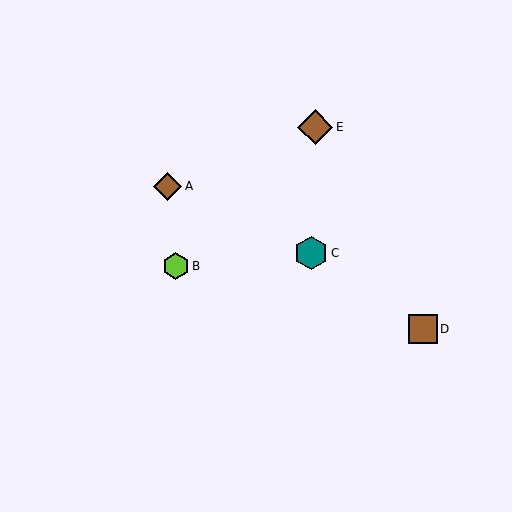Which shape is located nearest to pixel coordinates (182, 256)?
The lime hexagon (labeled B) at (176, 266) is nearest to that location.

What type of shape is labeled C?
Shape C is a teal hexagon.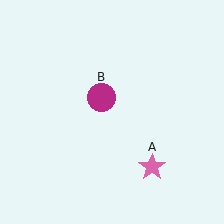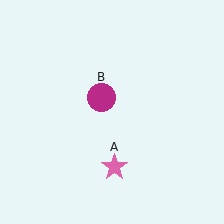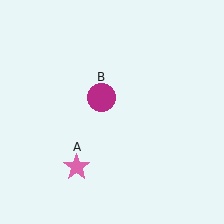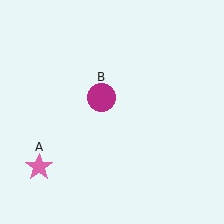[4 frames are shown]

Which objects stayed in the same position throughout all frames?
Magenta circle (object B) remained stationary.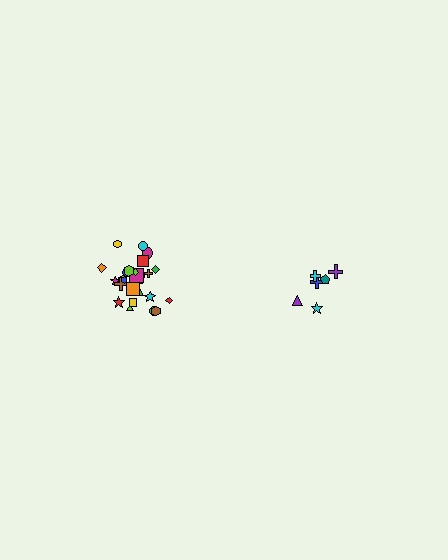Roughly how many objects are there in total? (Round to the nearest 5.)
Roughly 30 objects in total.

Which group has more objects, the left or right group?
The left group.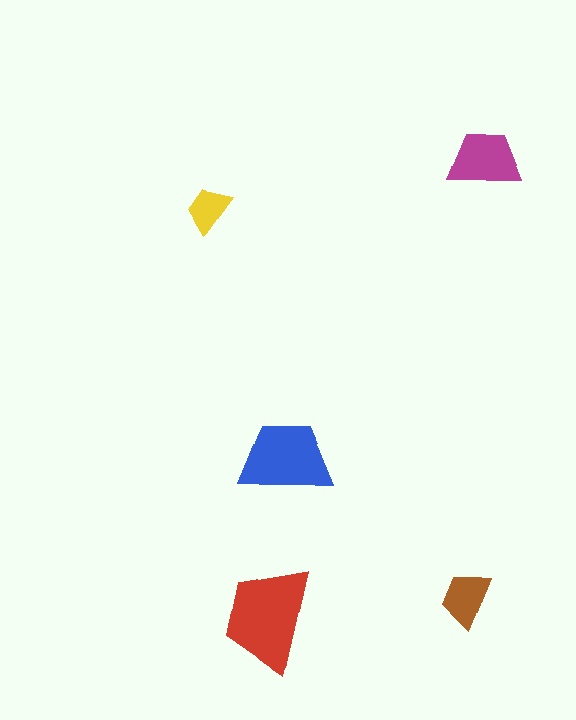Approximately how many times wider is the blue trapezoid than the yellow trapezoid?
About 2 times wider.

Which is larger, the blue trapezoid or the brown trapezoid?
The blue one.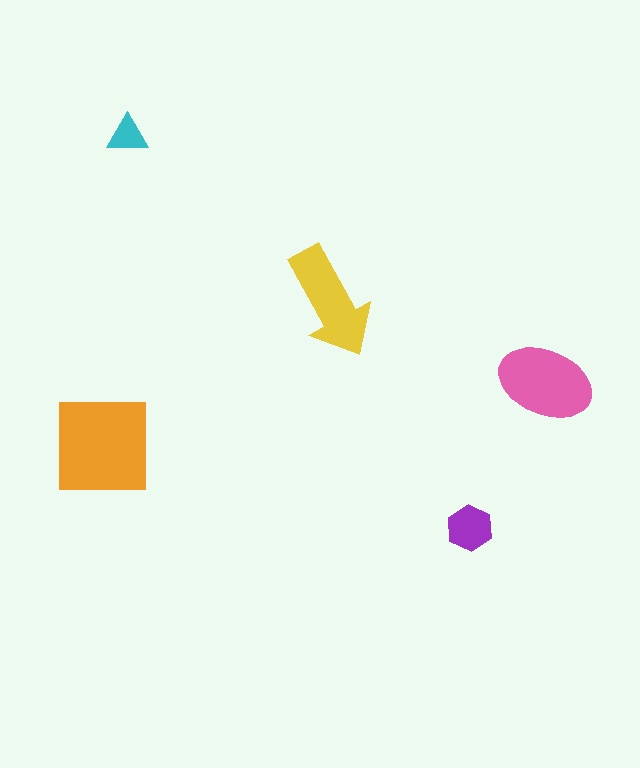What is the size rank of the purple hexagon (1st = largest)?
4th.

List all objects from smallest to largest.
The cyan triangle, the purple hexagon, the yellow arrow, the pink ellipse, the orange square.